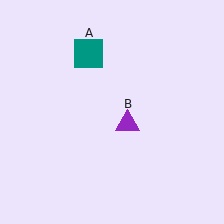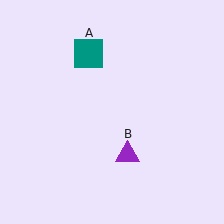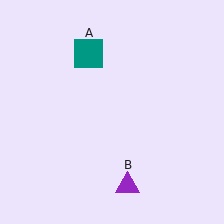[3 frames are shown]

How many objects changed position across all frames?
1 object changed position: purple triangle (object B).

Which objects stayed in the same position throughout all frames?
Teal square (object A) remained stationary.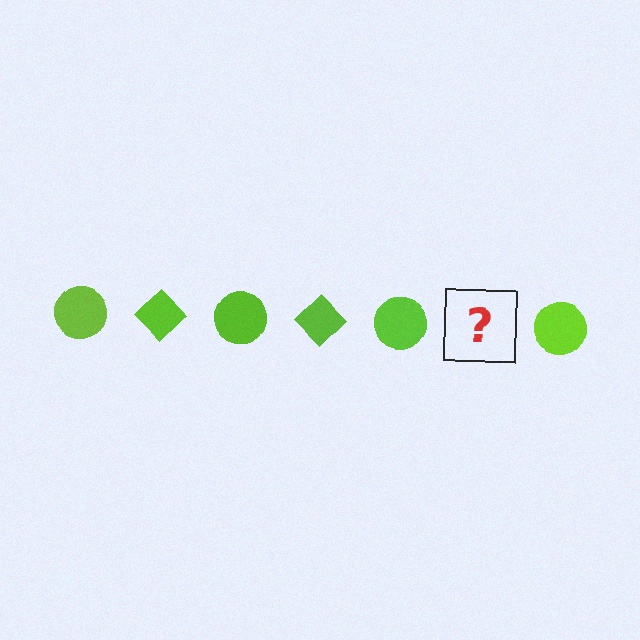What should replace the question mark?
The question mark should be replaced with a lime diamond.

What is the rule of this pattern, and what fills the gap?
The rule is that the pattern cycles through circle, diamond shapes in lime. The gap should be filled with a lime diamond.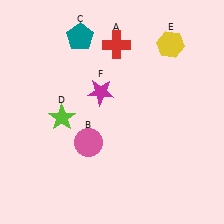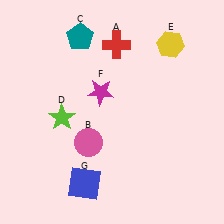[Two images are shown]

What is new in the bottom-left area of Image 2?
A blue square (G) was added in the bottom-left area of Image 2.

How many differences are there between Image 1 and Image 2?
There is 1 difference between the two images.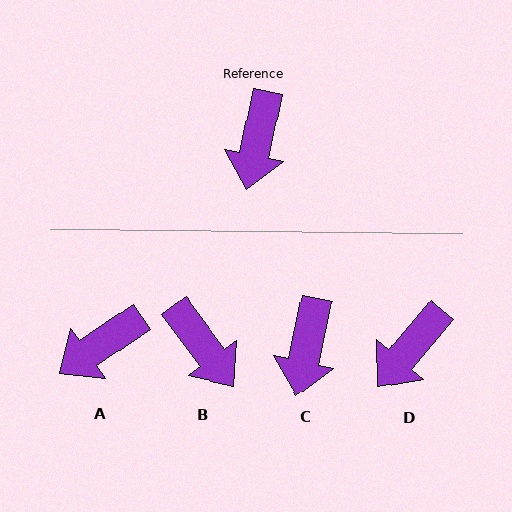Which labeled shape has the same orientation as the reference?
C.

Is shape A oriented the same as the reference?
No, it is off by about 43 degrees.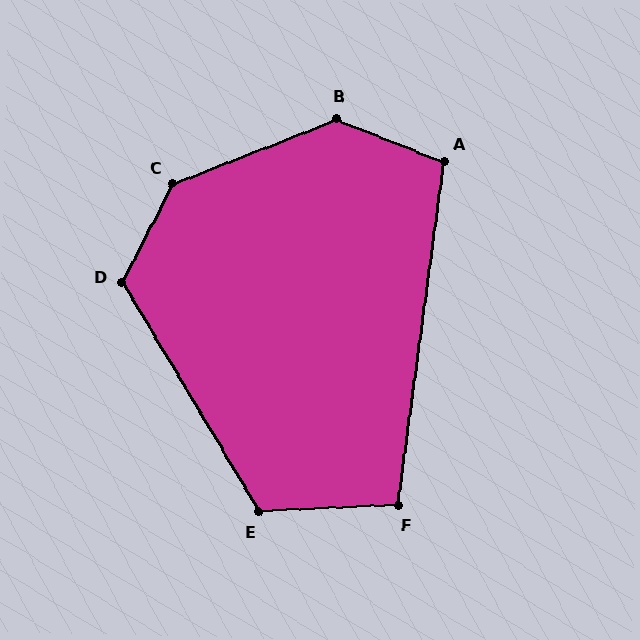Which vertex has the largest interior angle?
C, at approximately 138 degrees.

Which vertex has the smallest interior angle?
F, at approximately 100 degrees.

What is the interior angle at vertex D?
Approximately 123 degrees (obtuse).